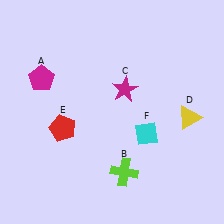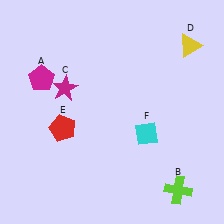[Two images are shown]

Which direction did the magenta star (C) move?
The magenta star (C) moved left.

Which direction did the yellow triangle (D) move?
The yellow triangle (D) moved up.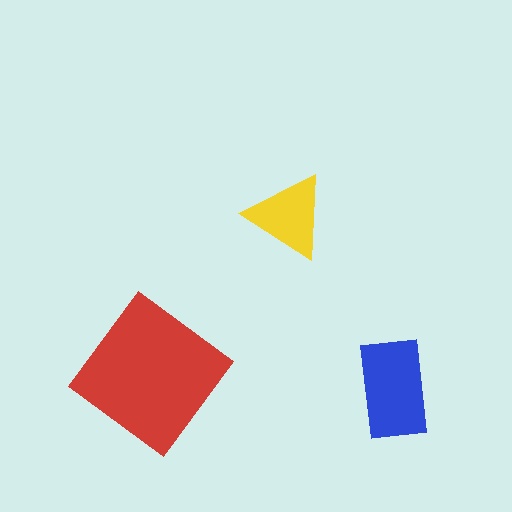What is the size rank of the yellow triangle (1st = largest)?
3rd.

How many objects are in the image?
There are 3 objects in the image.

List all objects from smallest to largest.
The yellow triangle, the blue rectangle, the red diamond.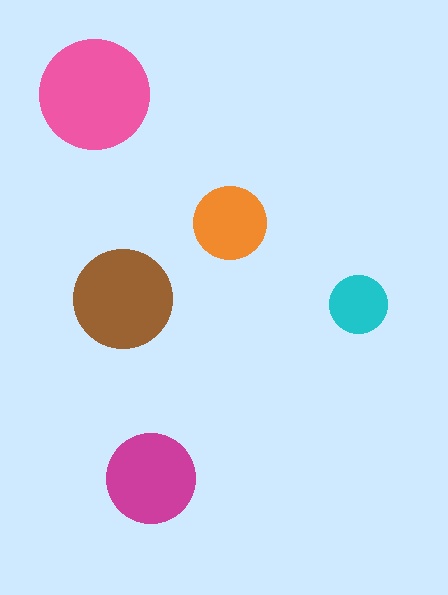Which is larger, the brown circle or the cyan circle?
The brown one.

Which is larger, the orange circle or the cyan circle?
The orange one.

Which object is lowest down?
The magenta circle is bottommost.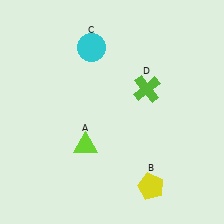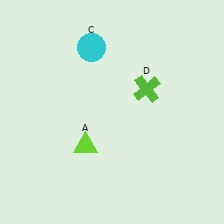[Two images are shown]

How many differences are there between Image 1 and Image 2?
There is 1 difference between the two images.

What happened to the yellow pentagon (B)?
The yellow pentagon (B) was removed in Image 2. It was in the bottom-right area of Image 1.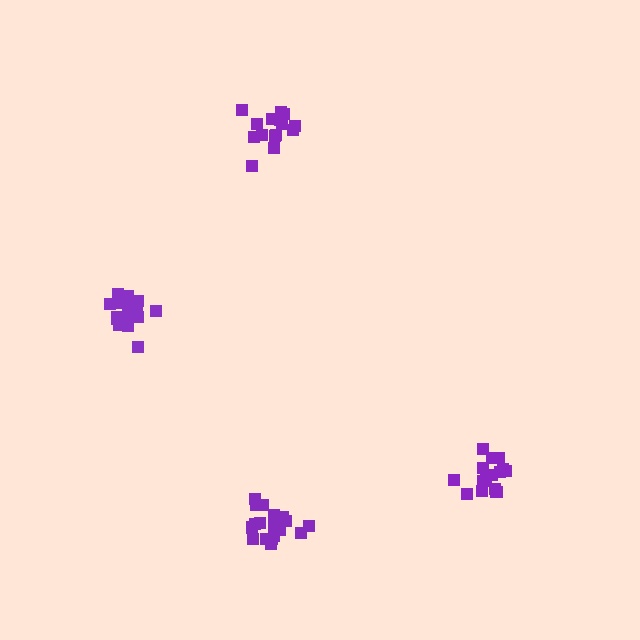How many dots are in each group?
Group 1: 19 dots, Group 2: 16 dots, Group 3: 15 dots, Group 4: 19 dots (69 total).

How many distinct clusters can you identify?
There are 4 distinct clusters.